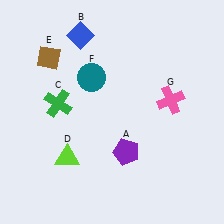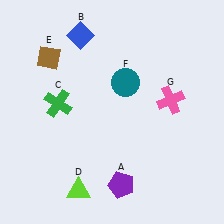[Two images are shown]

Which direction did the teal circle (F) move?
The teal circle (F) moved right.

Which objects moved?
The objects that moved are: the purple pentagon (A), the lime triangle (D), the teal circle (F).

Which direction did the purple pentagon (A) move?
The purple pentagon (A) moved down.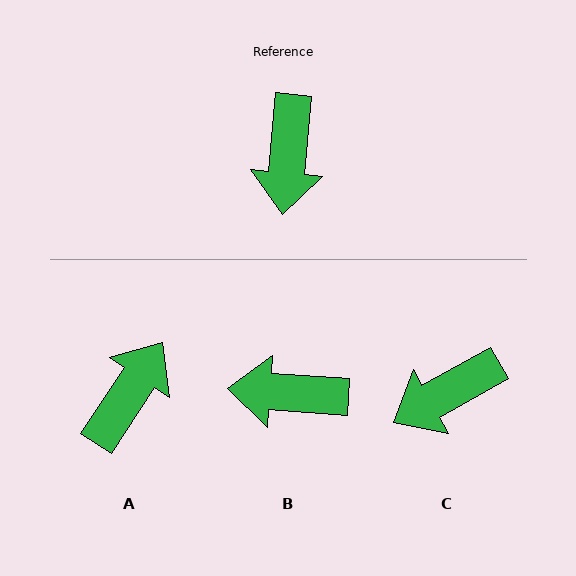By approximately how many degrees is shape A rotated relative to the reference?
Approximately 152 degrees counter-clockwise.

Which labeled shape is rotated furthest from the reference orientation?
A, about 152 degrees away.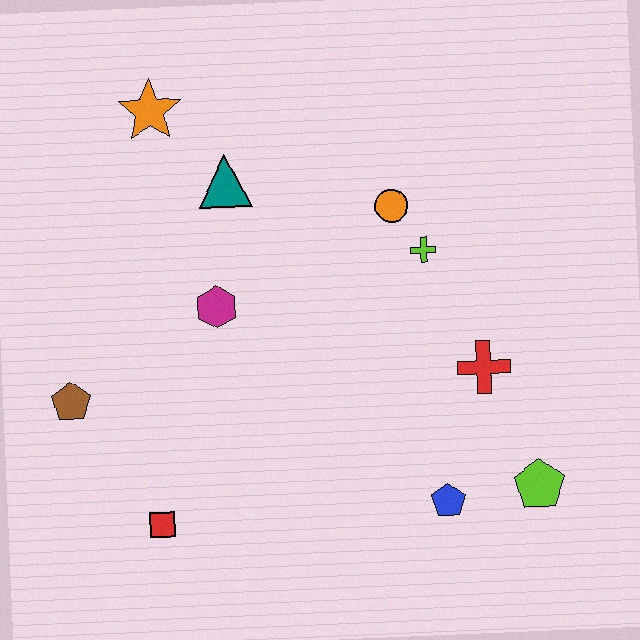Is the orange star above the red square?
Yes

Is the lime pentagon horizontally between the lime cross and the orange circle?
No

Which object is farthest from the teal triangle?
The lime pentagon is farthest from the teal triangle.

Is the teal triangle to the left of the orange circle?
Yes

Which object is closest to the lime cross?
The orange circle is closest to the lime cross.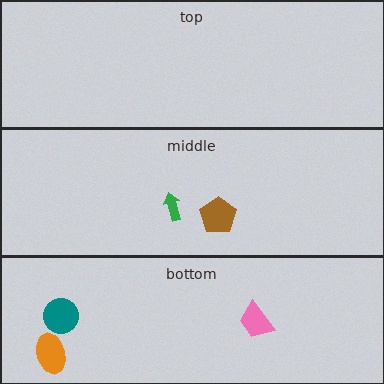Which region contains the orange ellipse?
The bottom region.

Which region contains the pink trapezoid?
The bottom region.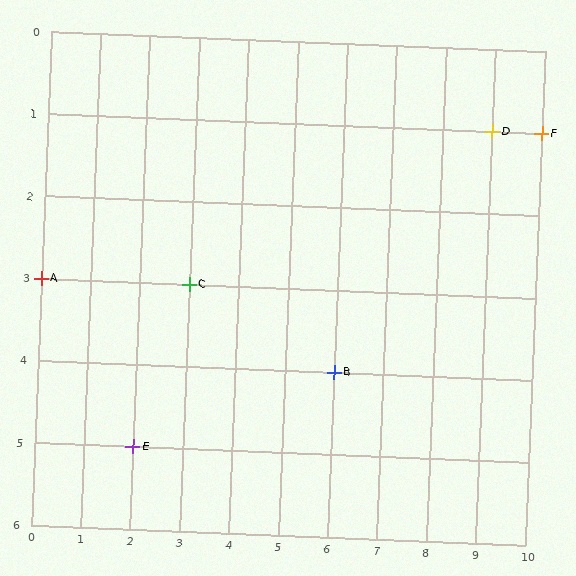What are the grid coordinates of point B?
Point B is at grid coordinates (6, 4).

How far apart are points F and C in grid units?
Points F and C are 7 columns and 2 rows apart (about 7.3 grid units diagonally).